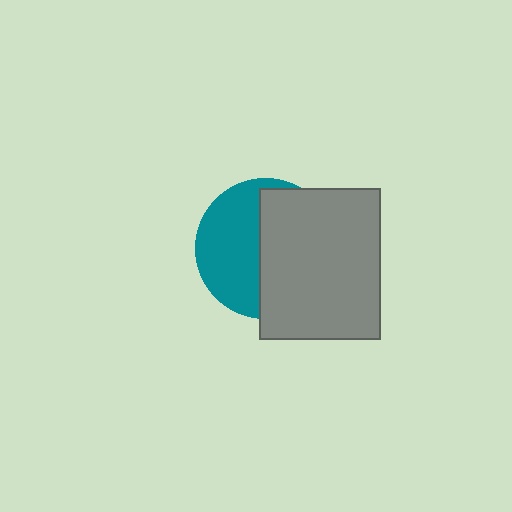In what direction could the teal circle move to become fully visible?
The teal circle could move left. That would shift it out from behind the gray rectangle entirely.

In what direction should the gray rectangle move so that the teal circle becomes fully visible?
The gray rectangle should move right. That is the shortest direction to clear the overlap and leave the teal circle fully visible.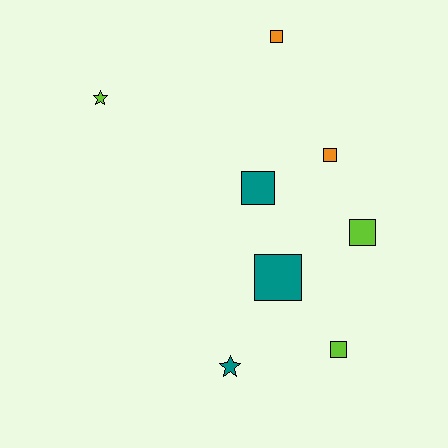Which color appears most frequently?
Lime, with 3 objects.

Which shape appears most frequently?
Square, with 6 objects.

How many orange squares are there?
There are 2 orange squares.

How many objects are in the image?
There are 8 objects.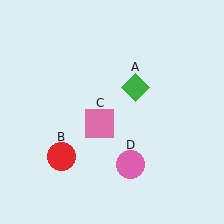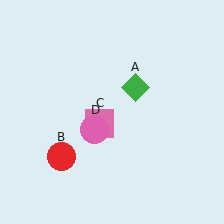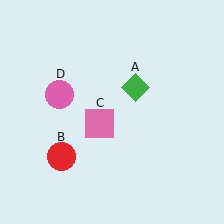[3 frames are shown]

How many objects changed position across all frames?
1 object changed position: pink circle (object D).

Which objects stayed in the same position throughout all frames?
Green diamond (object A) and red circle (object B) and pink square (object C) remained stationary.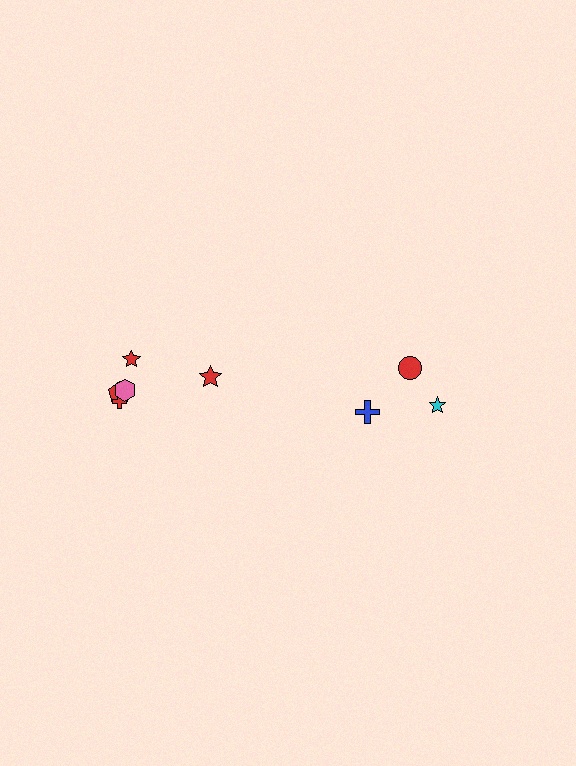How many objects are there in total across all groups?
There are 8 objects.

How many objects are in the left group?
There are 5 objects.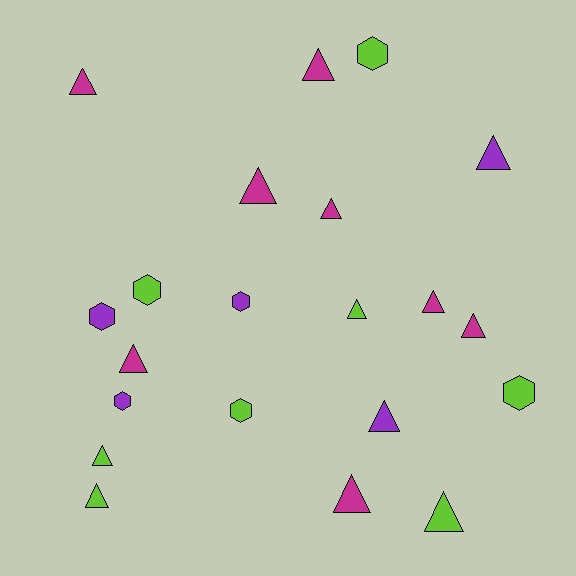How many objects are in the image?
There are 21 objects.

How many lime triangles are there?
There are 4 lime triangles.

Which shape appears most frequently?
Triangle, with 14 objects.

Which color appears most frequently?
Lime, with 8 objects.